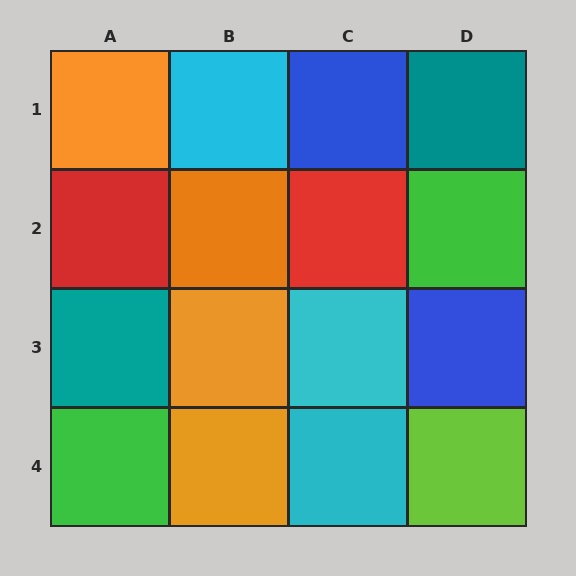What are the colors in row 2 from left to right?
Red, orange, red, green.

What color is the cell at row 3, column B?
Orange.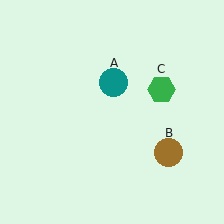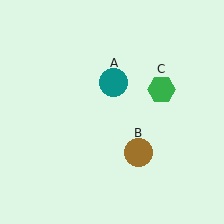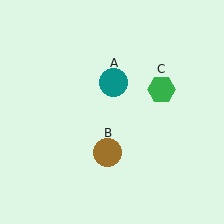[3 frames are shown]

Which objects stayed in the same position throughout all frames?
Teal circle (object A) and green hexagon (object C) remained stationary.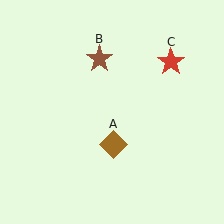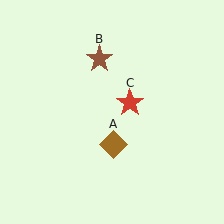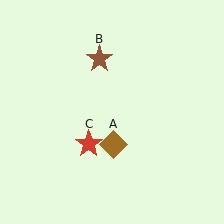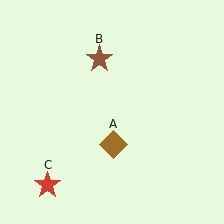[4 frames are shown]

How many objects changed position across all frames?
1 object changed position: red star (object C).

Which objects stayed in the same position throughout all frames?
Brown diamond (object A) and brown star (object B) remained stationary.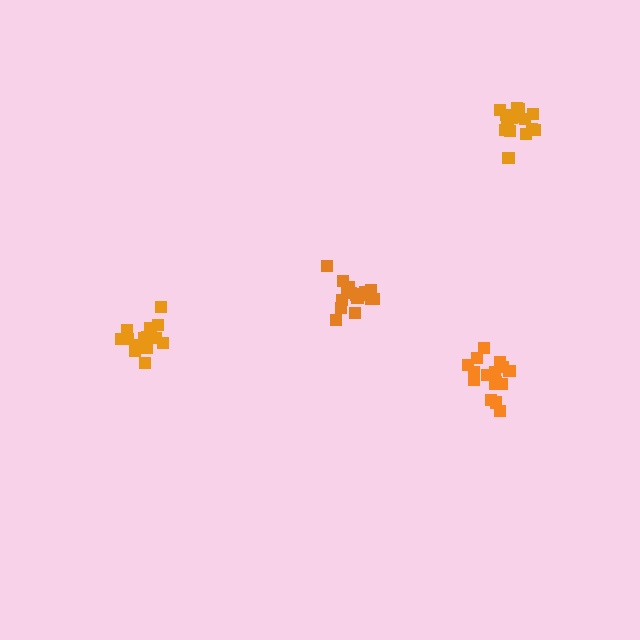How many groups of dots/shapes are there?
There are 4 groups.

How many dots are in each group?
Group 1: 16 dots, Group 2: 17 dots, Group 3: 16 dots, Group 4: 17 dots (66 total).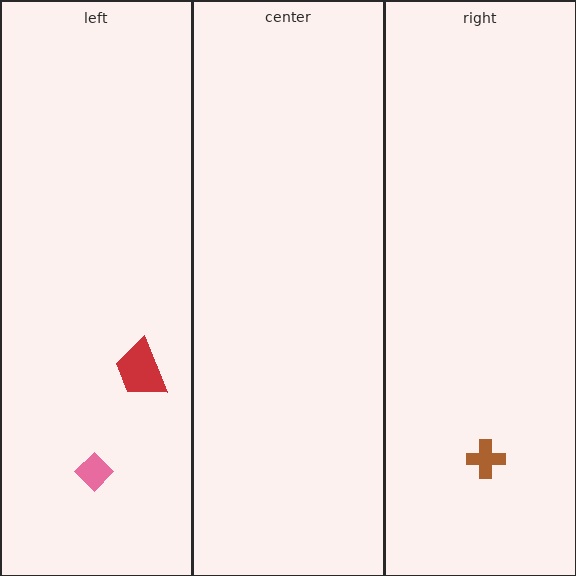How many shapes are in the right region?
1.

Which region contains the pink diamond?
The left region.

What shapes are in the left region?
The pink diamond, the red trapezoid.